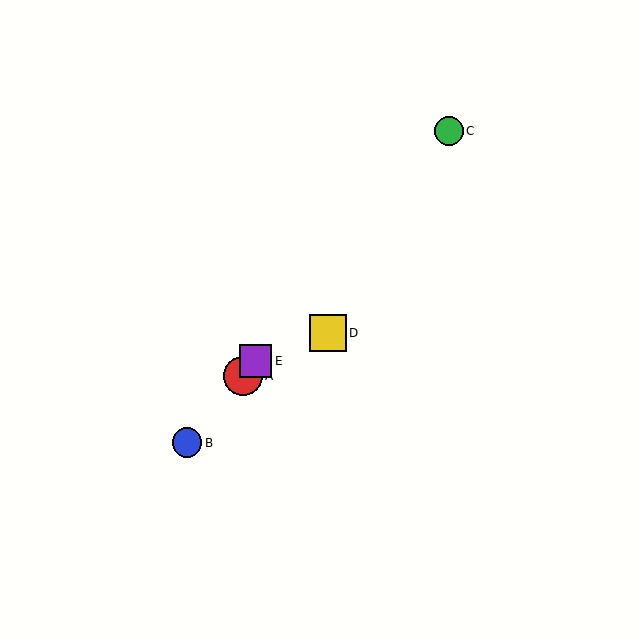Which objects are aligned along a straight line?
Objects A, B, C, E are aligned along a straight line.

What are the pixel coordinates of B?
Object B is at (187, 443).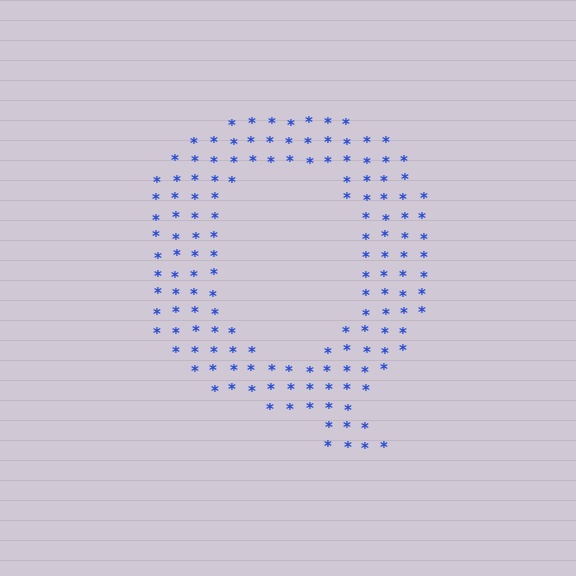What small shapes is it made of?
It is made of small asterisks.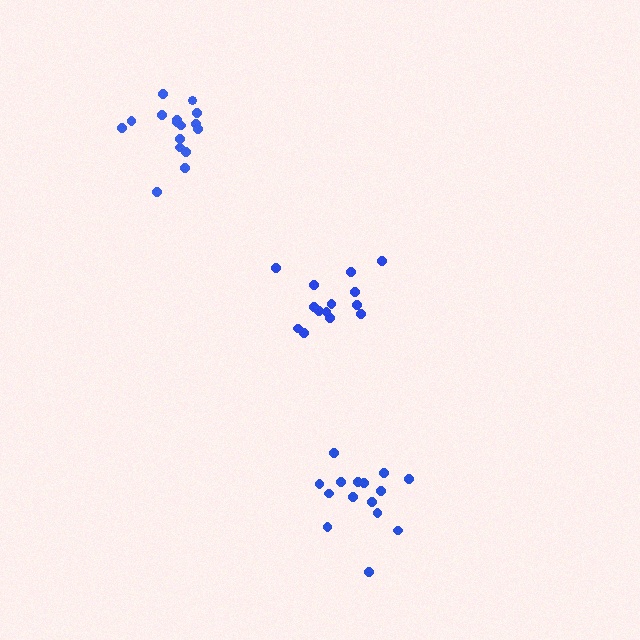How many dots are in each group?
Group 1: 14 dots, Group 2: 15 dots, Group 3: 16 dots (45 total).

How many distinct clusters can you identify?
There are 3 distinct clusters.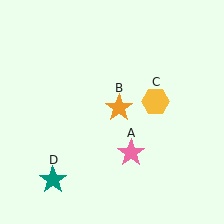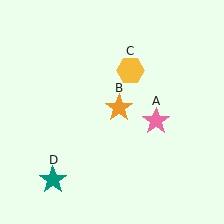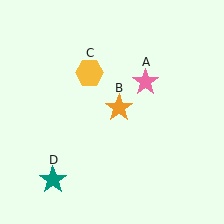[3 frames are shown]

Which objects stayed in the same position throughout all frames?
Orange star (object B) and teal star (object D) remained stationary.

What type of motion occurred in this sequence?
The pink star (object A), yellow hexagon (object C) rotated counterclockwise around the center of the scene.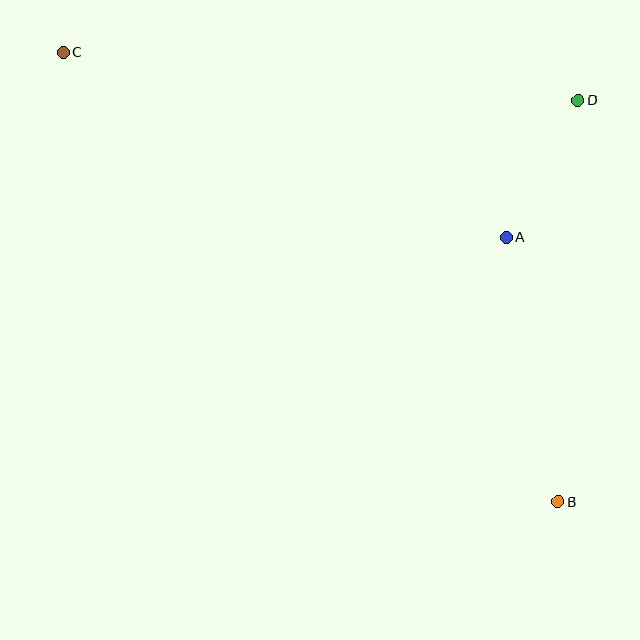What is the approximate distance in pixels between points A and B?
The distance between A and B is approximately 270 pixels.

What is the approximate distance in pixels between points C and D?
The distance between C and D is approximately 517 pixels.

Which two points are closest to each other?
Points A and D are closest to each other.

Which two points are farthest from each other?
Points B and C are farthest from each other.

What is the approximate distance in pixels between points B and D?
The distance between B and D is approximately 401 pixels.